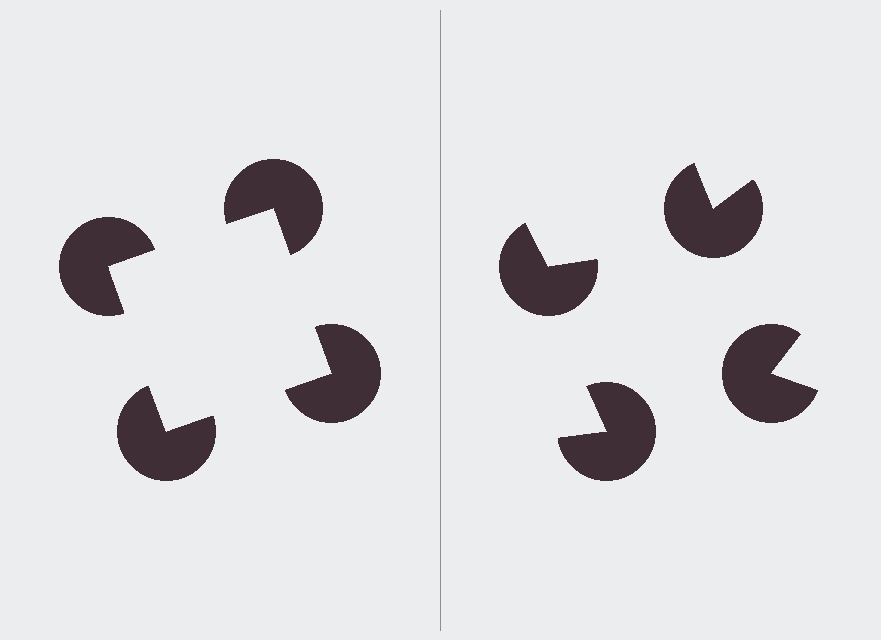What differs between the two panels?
The pac-man discs are positioned identically on both sides; only the wedge orientations differ. On the left they align to a square; on the right they are misaligned.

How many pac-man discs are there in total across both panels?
8 — 4 on each side.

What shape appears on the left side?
An illusory square.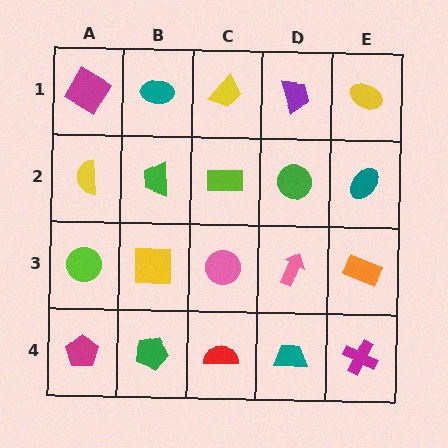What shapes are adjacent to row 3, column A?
A yellow semicircle (row 2, column A), a magenta pentagon (row 4, column A), a yellow square (row 3, column B).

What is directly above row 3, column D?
A green circle.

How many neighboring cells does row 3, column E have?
3.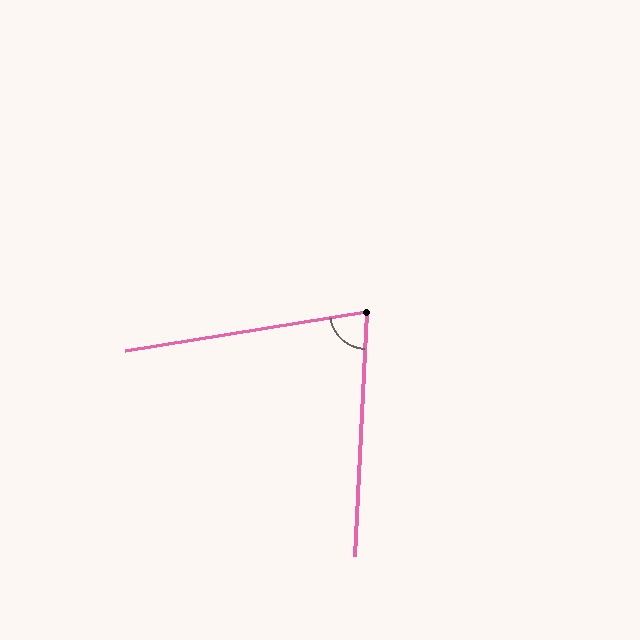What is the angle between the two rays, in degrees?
Approximately 78 degrees.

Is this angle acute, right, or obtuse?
It is acute.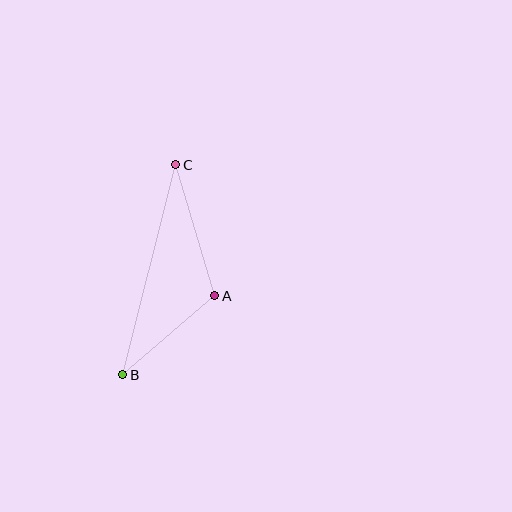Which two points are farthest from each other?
Points B and C are farthest from each other.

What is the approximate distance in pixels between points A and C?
The distance between A and C is approximately 137 pixels.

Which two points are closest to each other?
Points A and B are closest to each other.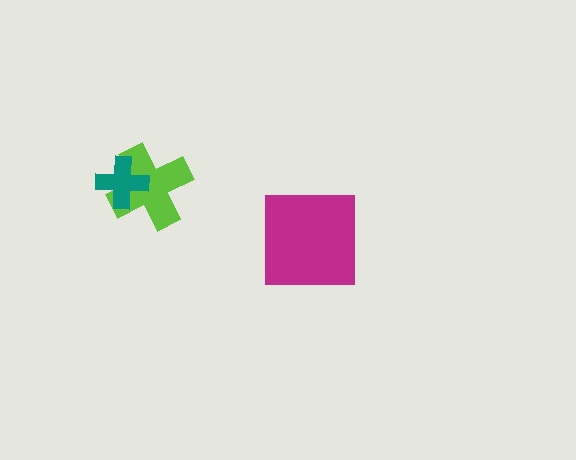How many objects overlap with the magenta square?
0 objects overlap with the magenta square.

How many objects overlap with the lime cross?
1 object overlaps with the lime cross.